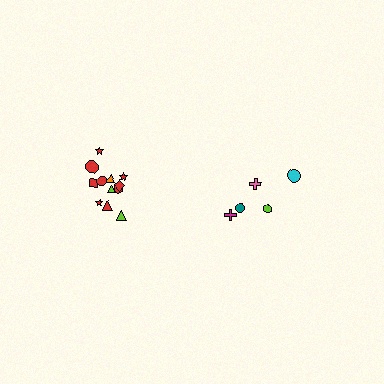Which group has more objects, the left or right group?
The left group.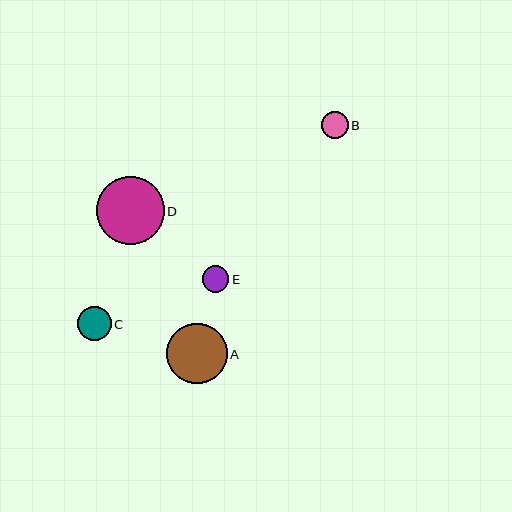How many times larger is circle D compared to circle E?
Circle D is approximately 2.6 times the size of circle E.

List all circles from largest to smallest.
From largest to smallest: D, A, C, B, E.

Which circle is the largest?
Circle D is the largest with a size of approximately 67 pixels.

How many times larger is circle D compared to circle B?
Circle D is approximately 2.5 times the size of circle B.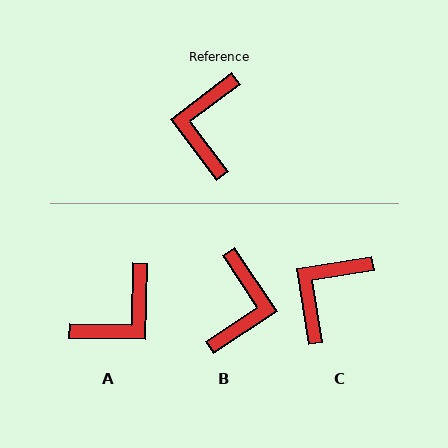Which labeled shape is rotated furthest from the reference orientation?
B, about 176 degrees away.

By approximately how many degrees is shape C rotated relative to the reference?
Approximately 28 degrees clockwise.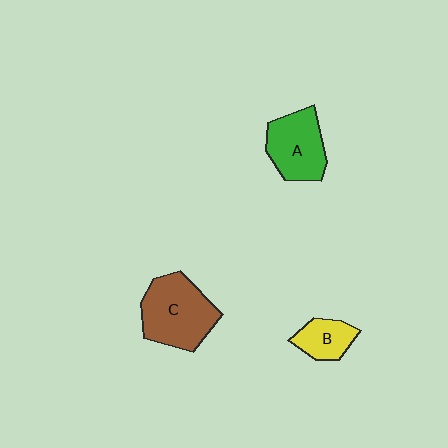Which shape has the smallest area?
Shape B (yellow).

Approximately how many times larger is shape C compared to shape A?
Approximately 1.3 times.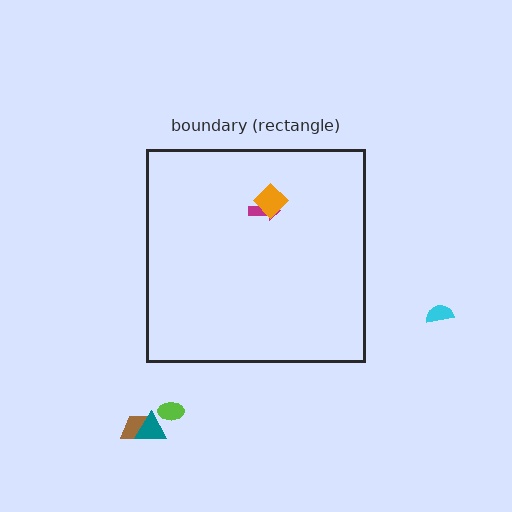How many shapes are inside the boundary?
2 inside, 4 outside.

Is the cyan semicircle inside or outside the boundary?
Outside.